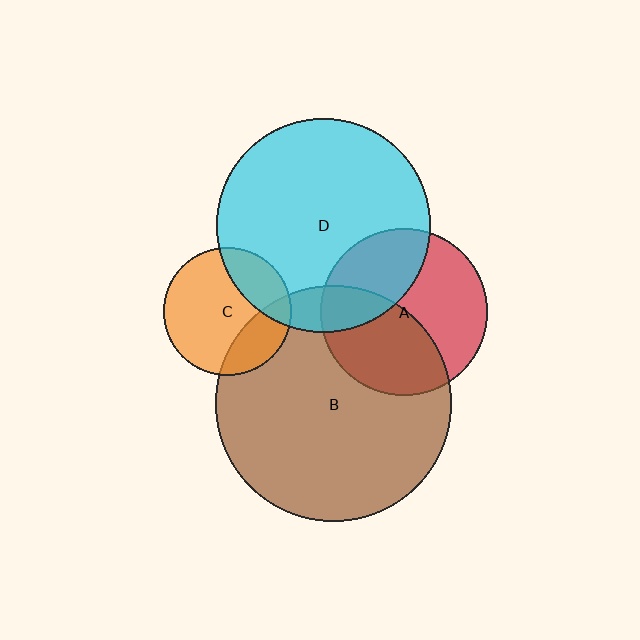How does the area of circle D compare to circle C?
Approximately 2.8 times.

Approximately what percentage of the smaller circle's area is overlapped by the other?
Approximately 35%.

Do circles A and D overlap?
Yes.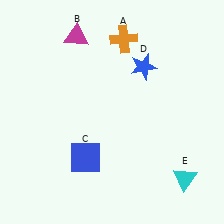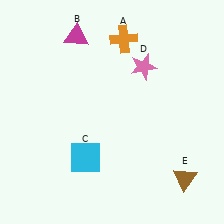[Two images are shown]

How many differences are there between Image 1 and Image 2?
There are 3 differences between the two images.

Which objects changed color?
C changed from blue to cyan. D changed from blue to pink. E changed from cyan to brown.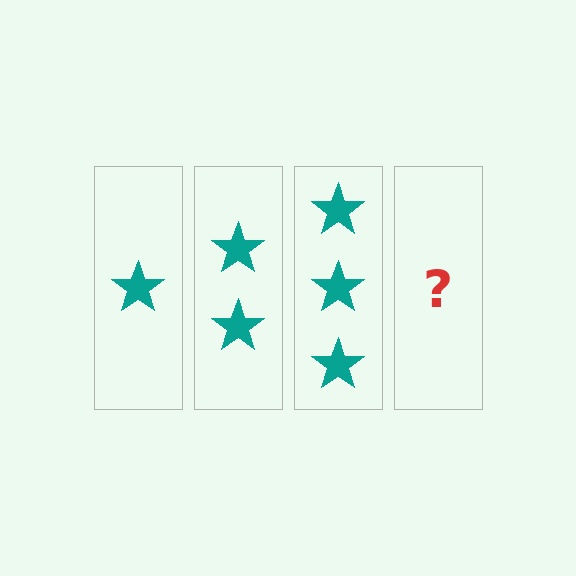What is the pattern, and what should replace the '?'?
The pattern is that each step adds one more star. The '?' should be 4 stars.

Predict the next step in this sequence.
The next step is 4 stars.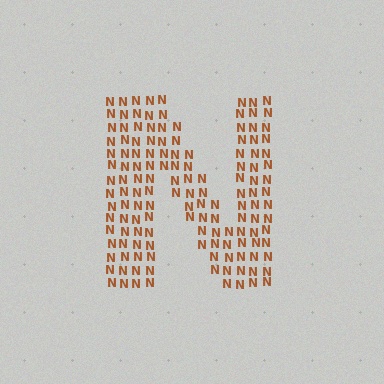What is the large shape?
The large shape is the letter N.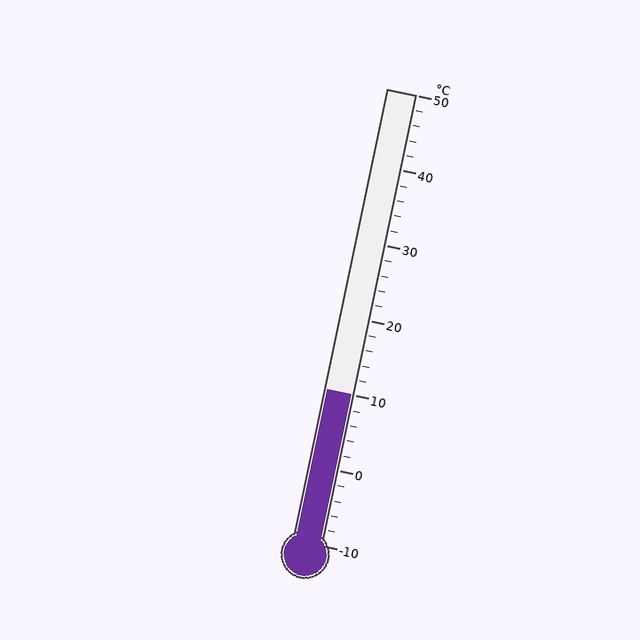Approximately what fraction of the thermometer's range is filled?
The thermometer is filled to approximately 35% of its range.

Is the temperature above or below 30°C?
The temperature is below 30°C.